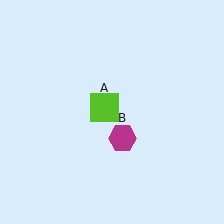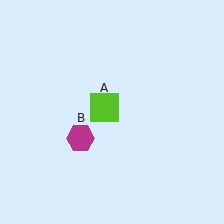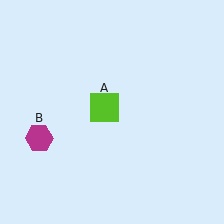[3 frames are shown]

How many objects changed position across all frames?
1 object changed position: magenta hexagon (object B).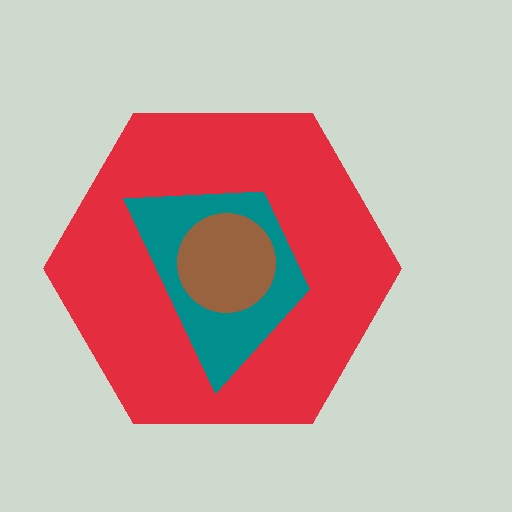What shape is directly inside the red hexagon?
The teal trapezoid.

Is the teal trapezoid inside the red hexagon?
Yes.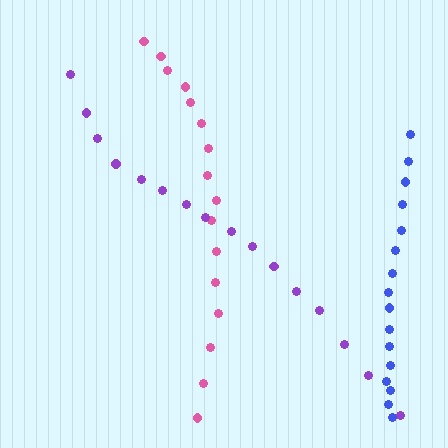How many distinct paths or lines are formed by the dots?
There are 3 distinct paths.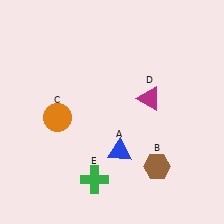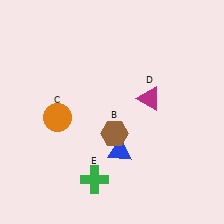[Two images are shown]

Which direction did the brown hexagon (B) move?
The brown hexagon (B) moved left.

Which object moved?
The brown hexagon (B) moved left.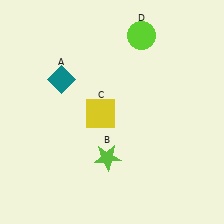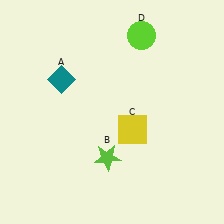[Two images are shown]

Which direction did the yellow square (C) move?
The yellow square (C) moved right.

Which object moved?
The yellow square (C) moved right.